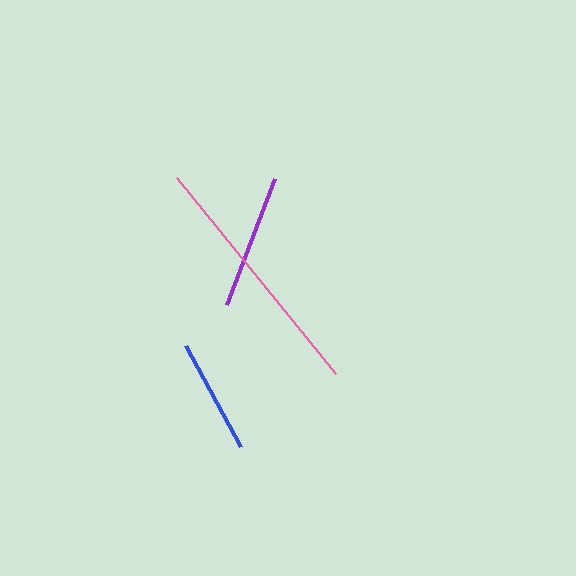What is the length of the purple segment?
The purple segment is approximately 134 pixels long.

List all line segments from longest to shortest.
From longest to shortest: pink, purple, blue.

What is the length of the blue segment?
The blue segment is approximately 115 pixels long.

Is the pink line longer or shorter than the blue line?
The pink line is longer than the blue line.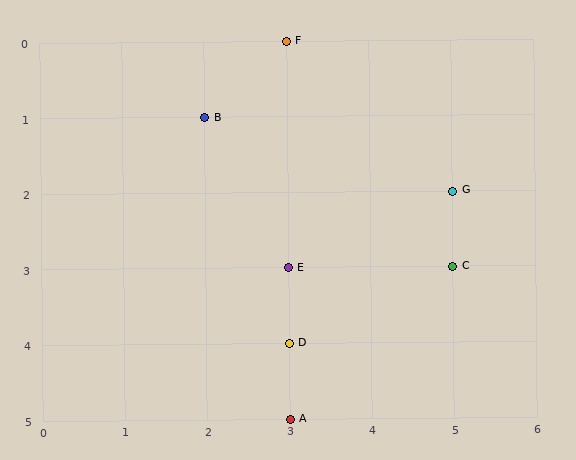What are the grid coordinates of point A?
Point A is at grid coordinates (3, 5).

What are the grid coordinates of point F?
Point F is at grid coordinates (3, 0).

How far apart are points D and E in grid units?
Points D and E are 1 row apart.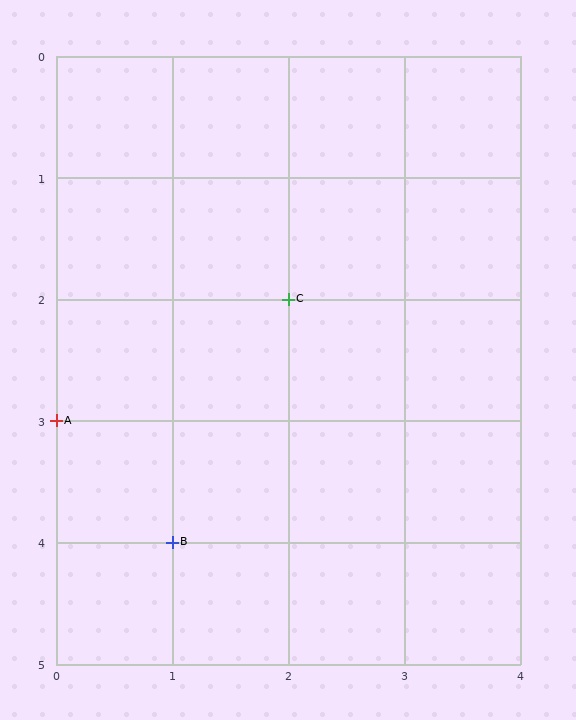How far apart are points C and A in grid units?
Points C and A are 2 columns and 1 row apart (about 2.2 grid units diagonally).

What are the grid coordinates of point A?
Point A is at grid coordinates (0, 3).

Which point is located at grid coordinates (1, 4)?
Point B is at (1, 4).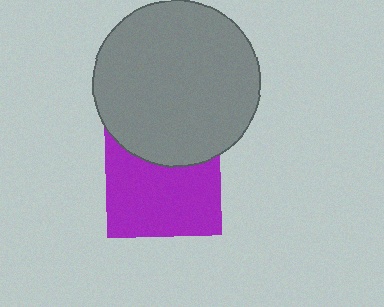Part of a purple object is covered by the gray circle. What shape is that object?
It is a square.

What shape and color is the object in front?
The object in front is a gray circle.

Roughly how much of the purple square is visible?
Most of it is visible (roughly 67%).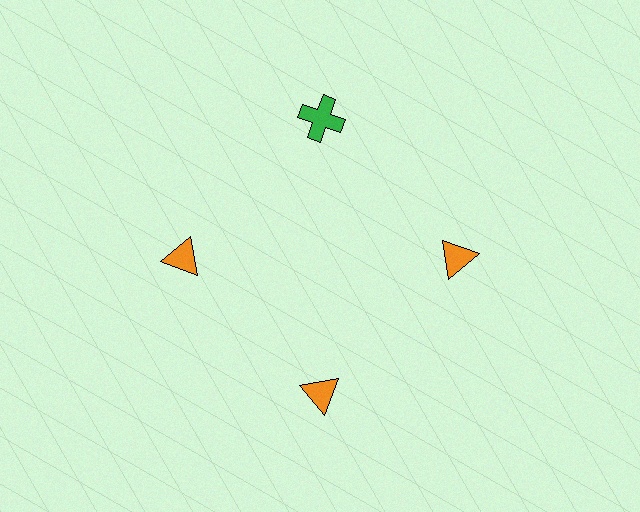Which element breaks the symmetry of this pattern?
The green cross at roughly the 12 o'clock position breaks the symmetry. All other shapes are orange triangles.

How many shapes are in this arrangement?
There are 4 shapes arranged in a ring pattern.